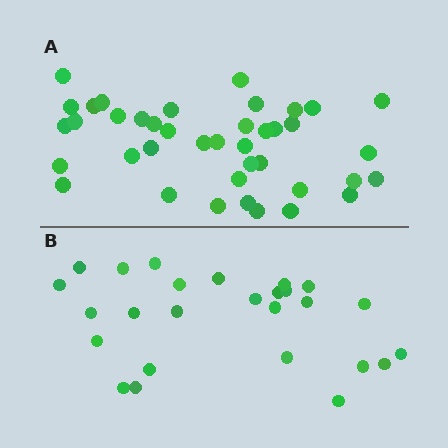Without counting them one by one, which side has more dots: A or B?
Region A (the top region) has more dots.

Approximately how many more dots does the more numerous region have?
Region A has approximately 15 more dots than region B.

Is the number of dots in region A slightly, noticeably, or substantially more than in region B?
Region A has substantially more. The ratio is roughly 1.5 to 1.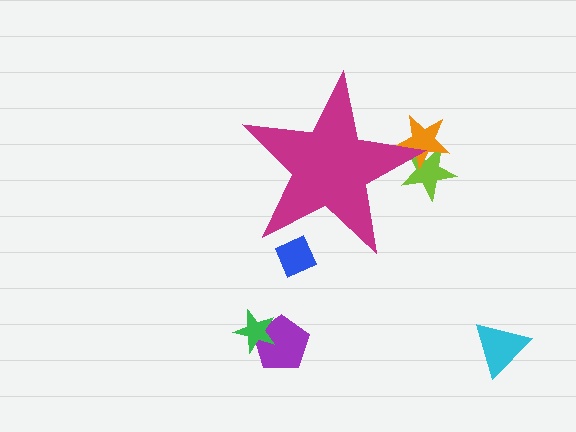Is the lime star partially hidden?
Yes, the lime star is partially hidden behind the magenta star.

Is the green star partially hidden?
No, the green star is fully visible.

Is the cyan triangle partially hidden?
No, the cyan triangle is fully visible.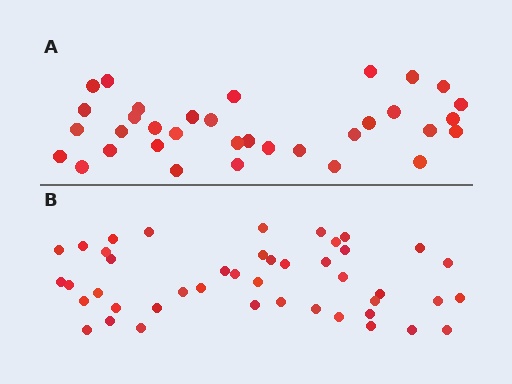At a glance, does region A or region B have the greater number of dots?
Region B (the bottom region) has more dots.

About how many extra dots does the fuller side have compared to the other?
Region B has roughly 10 or so more dots than region A.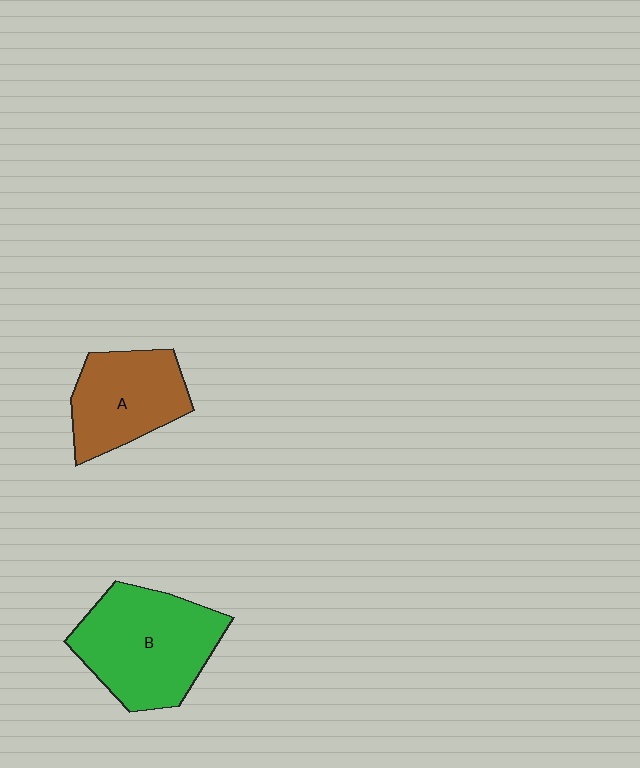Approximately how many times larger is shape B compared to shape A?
Approximately 1.4 times.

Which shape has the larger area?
Shape B (green).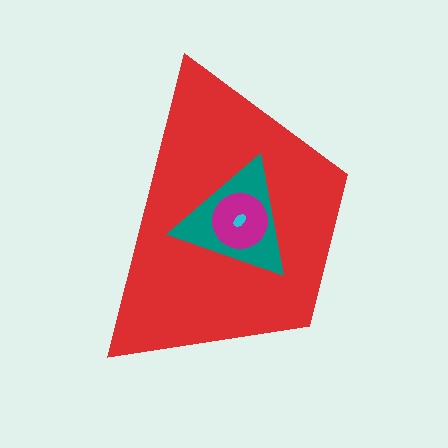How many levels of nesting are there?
4.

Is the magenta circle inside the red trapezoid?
Yes.